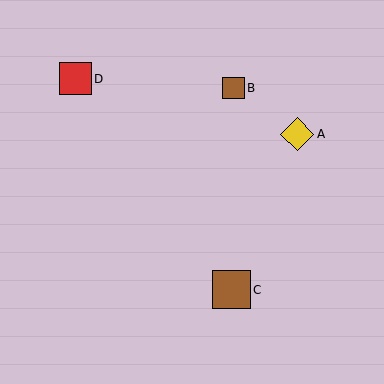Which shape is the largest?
The brown square (labeled C) is the largest.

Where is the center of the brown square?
The center of the brown square is at (234, 88).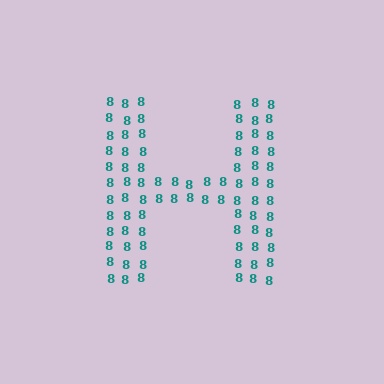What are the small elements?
The small elements are digit 8's.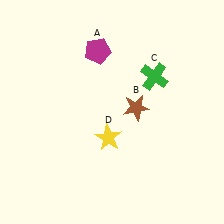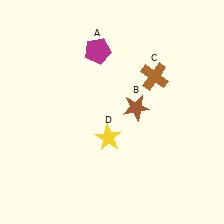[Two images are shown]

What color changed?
The cross (C) changed from green in Image 1 to brown in Image 2.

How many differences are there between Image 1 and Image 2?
There is 1 difference between the two images.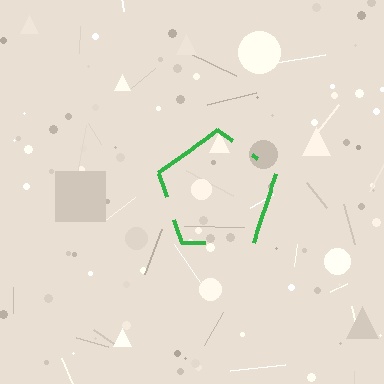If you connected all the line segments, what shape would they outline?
They would outline a pentagon.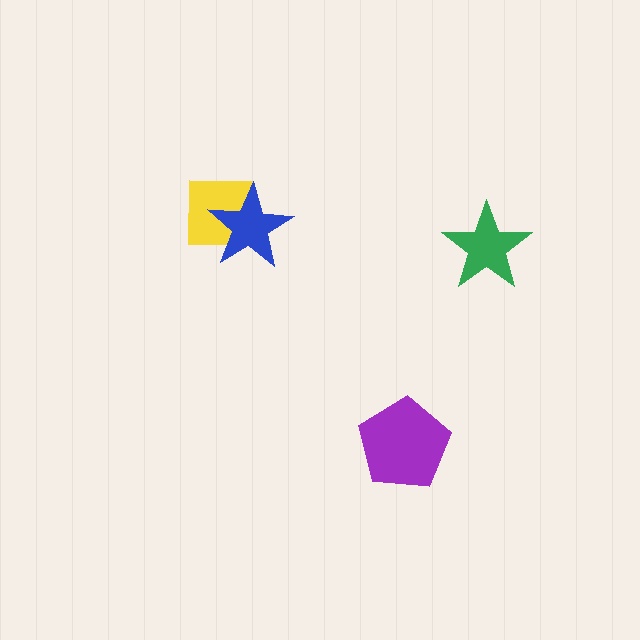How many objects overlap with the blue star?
1 object overlaps with the blue star.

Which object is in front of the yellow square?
The blue star is in front of the yellow square.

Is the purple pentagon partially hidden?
No, no other shape covers it.